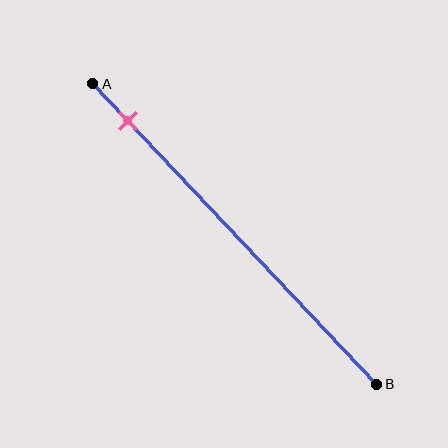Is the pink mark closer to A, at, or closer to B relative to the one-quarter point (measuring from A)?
The pink mark is closer to point A than the one-quarter point of segment AB.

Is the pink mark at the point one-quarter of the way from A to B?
No, the mark is at about 10% from A, not at the 25% one-quarter point.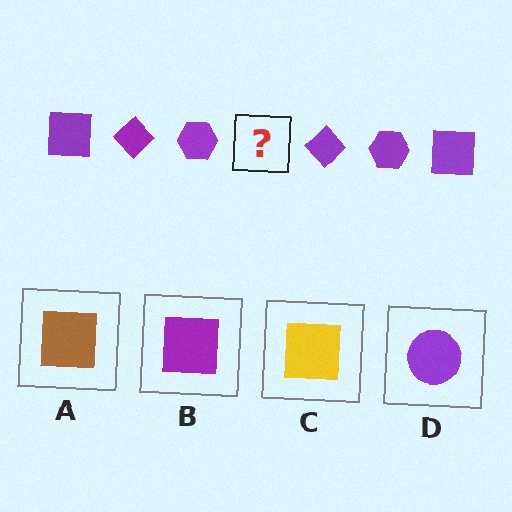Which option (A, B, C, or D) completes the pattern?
B.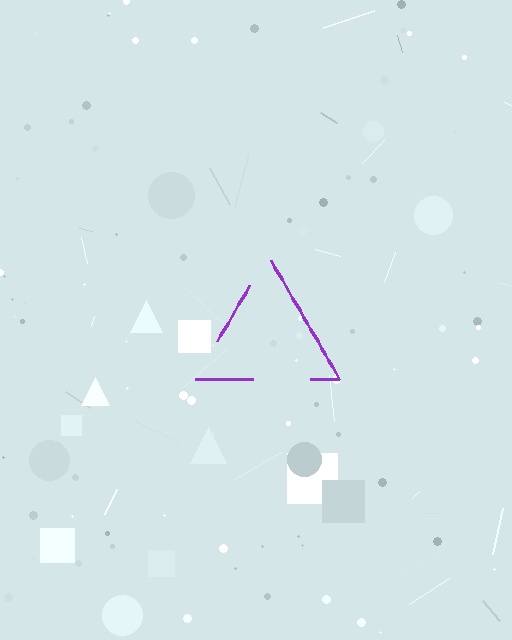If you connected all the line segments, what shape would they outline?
They would outline a triangle.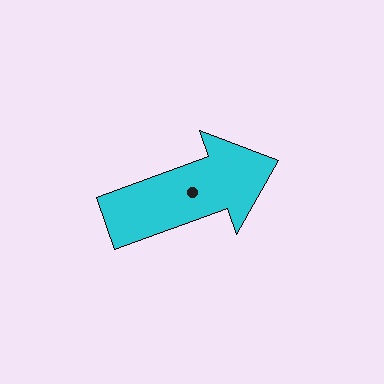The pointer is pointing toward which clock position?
Roughly 2 o'clock.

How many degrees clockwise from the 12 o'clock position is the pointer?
Approximately 70 degrees.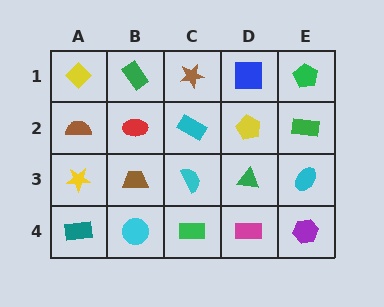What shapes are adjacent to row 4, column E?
A cyan ellipse (row 3, column E), a magenta rectangle (row 4, column D).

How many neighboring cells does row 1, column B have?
3.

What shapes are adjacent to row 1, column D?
A yellow pentagon (row 2, column D), a brown star (row 1, column C), a green pentagon (row 1, column E).